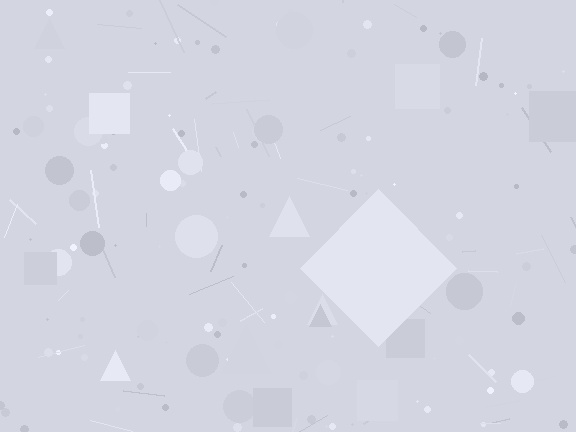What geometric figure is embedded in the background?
A diamond is embedded in the background.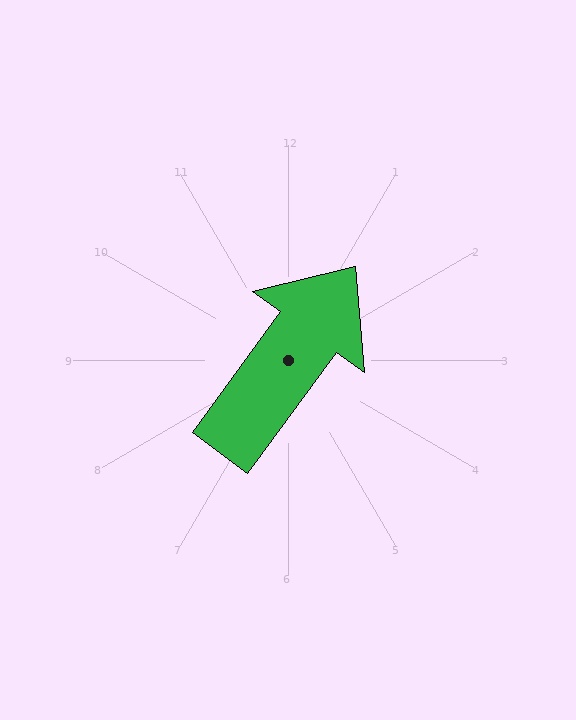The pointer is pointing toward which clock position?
Roughly 1 o'clock.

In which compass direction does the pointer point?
Northeast.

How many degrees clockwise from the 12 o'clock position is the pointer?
Approximately 36 degrees.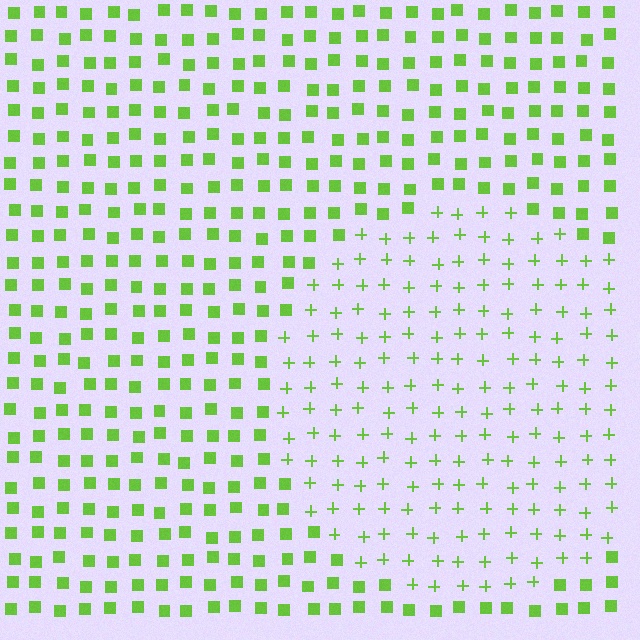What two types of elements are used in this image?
The image uses plus signs inside the circle region and squares outside it.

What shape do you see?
I see a circle.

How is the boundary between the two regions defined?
The boundary is defined by a change in element shape: plus signs inside vs. squares outside. All elements share the same color and spacing.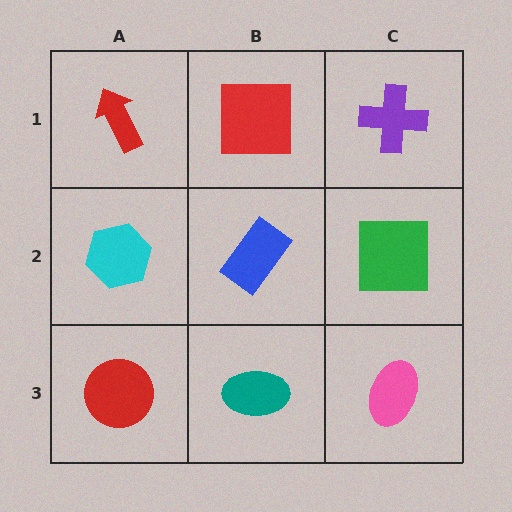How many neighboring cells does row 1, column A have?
2.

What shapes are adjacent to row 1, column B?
A blue rectangle (row 2, column B), a red arrow (row 1, column A), a purple cross (row 1, column C).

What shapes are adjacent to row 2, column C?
A purple cross (row 1, column C), a pink ellipse (row 3, column C), a blue rectangle (row 2, column B).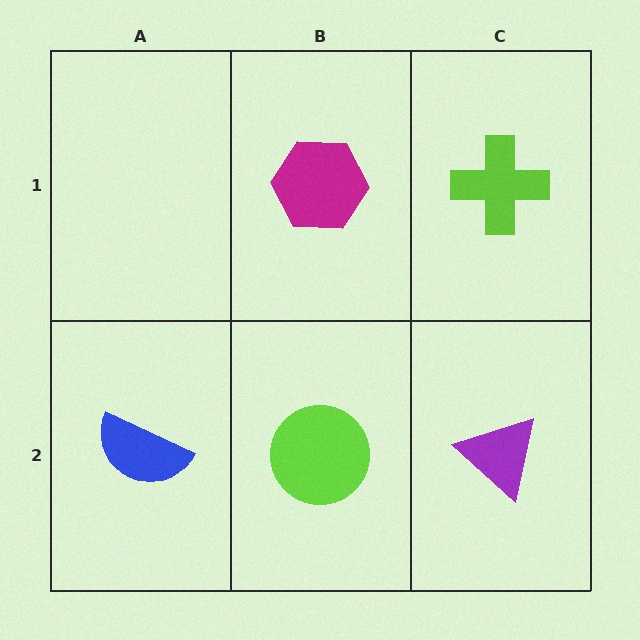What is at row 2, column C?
A purple triangle.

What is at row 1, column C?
A lime cross.